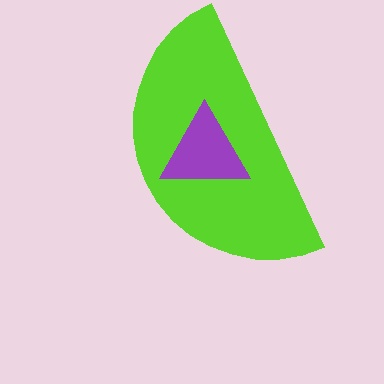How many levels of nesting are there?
2.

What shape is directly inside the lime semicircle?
The purple triangle.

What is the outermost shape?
The lime semicircle.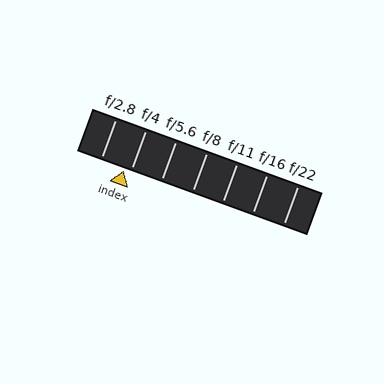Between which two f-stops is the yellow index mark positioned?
The index mark is between f/2.8 and f/4.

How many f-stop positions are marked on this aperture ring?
There are 7 f-stop positions marked.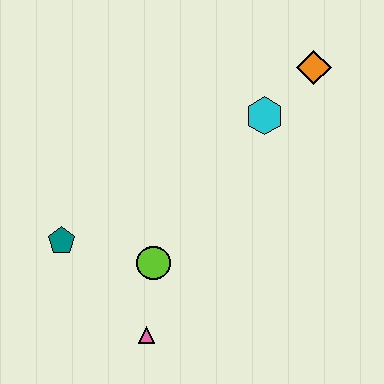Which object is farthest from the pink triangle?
The orange diamond is farthest from the pink triangle.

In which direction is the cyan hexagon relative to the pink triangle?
The cyan hexagon is above the pink triangle.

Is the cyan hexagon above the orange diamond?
No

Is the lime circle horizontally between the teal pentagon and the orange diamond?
Yes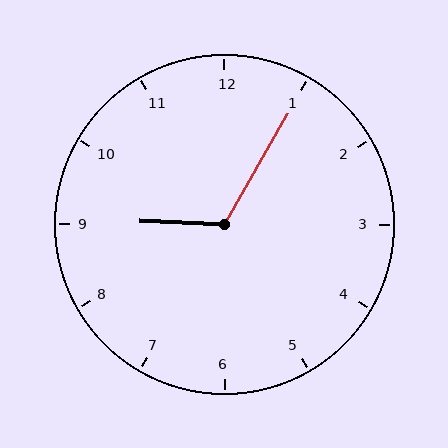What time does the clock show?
9:05.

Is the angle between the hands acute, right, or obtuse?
It is obtuse.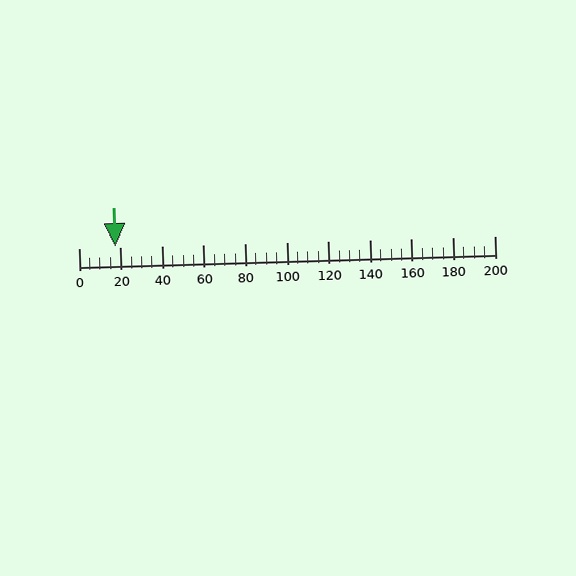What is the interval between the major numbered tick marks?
The major tick marks are spaced 20 units apart.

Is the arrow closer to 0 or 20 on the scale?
The arrow is closer to 20.